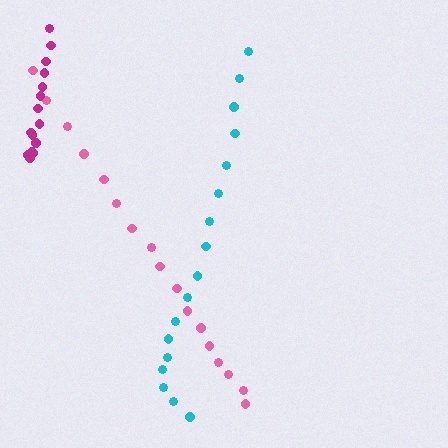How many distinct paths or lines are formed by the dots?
There are 3 distinct paths.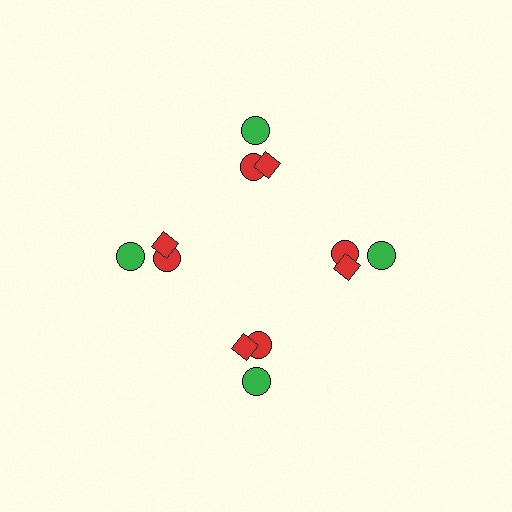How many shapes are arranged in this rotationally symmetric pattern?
There are 12 shapes, arranged in 4 groups of 3.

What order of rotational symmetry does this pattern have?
This pattern has 4-fold rotational symmetry.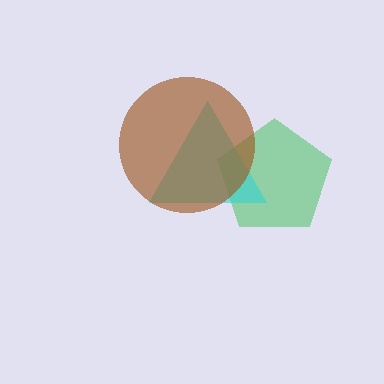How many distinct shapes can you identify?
There are 3 distinct shapes: a green pentagon, a cyan triangle, a brown circle.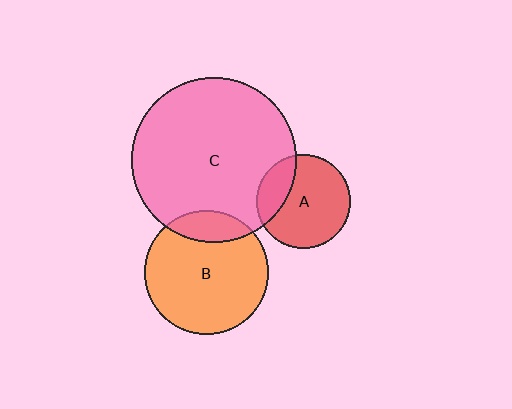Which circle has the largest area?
Circle C (pink).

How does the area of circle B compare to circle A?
Approximately 1.8 times.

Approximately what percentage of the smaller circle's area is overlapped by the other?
Approximately 25%.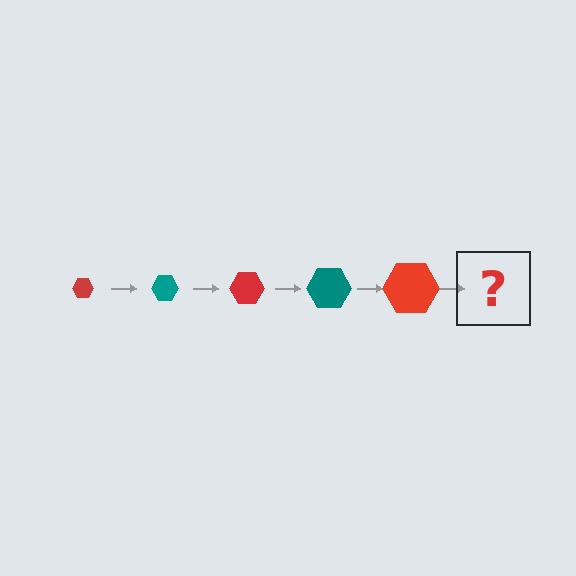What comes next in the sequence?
The next element should be a teal hexagon, larger than the previous one.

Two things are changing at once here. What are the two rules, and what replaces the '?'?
The two rules are that the hexagon grows larger each step and the color cycles through red and teal. The '?' should be a teal hexagon, larger than the previous one.